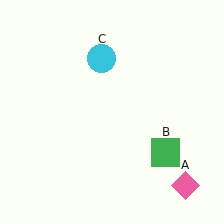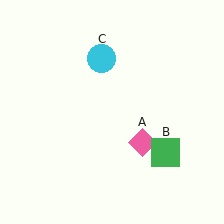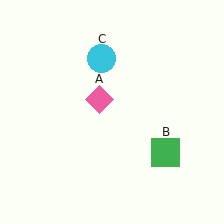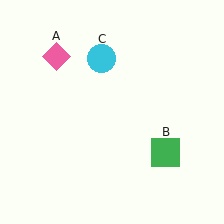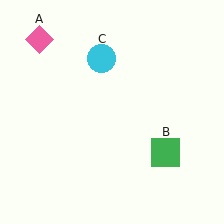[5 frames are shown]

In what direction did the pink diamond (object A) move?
The pink diamond (object A) moved up and to the left.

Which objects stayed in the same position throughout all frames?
Green square (object B) and cyan circle (object C) remained stationary.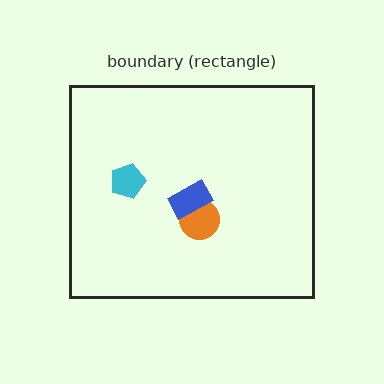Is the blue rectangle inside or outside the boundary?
Inside.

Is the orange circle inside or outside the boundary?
Inside.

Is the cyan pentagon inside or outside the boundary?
Inside.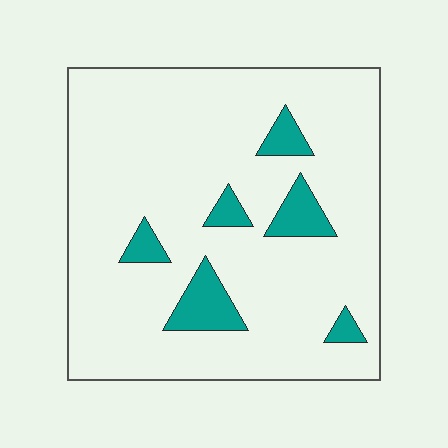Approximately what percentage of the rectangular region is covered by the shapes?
Approximately 10%.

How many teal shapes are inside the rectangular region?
6.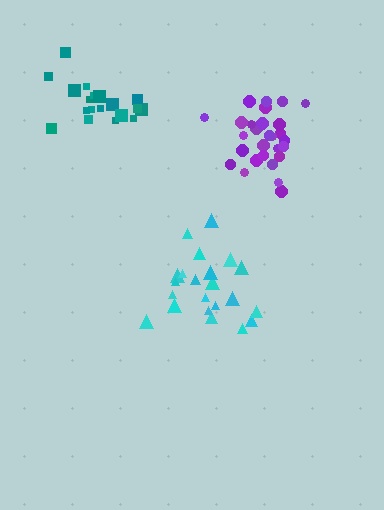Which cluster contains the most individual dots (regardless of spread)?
Purple (28).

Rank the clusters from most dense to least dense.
purple, cyan, teal.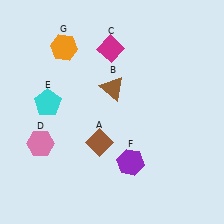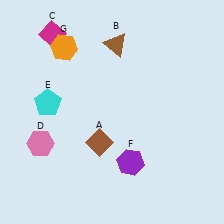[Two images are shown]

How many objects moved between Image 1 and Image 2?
2 objects moved between the two images.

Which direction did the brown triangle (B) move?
The brown triangle (B) moved up.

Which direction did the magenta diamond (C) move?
The magenta diamond (C) moved left.